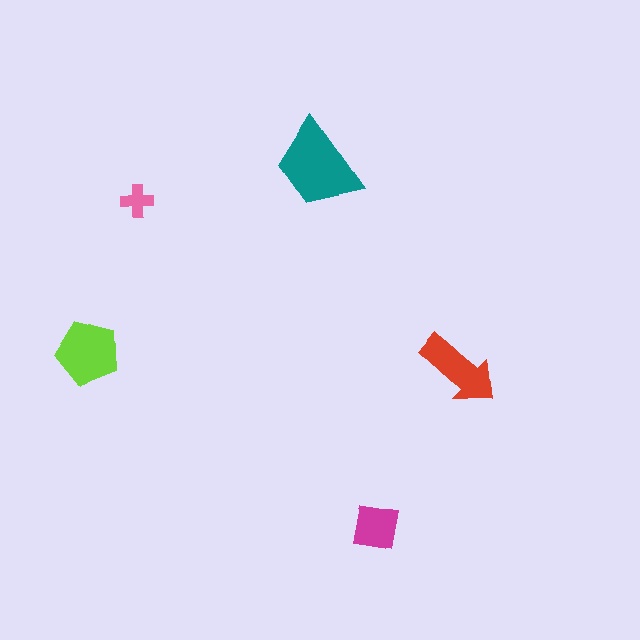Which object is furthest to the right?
The red arrow is rightmost.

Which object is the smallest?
The pink cross.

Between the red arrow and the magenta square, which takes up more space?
The red arrow.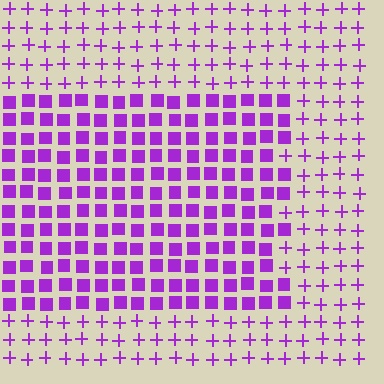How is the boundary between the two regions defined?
The boundary is defined by a change in element shape: squares inside vs. plus signs outside. All elements share the same color and spacing.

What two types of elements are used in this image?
The image uses squares inside the rectangle region and plus signs outside it.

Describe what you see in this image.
The image is filled with small purple elements arranged in a uniform grid. A rectangle-shaped region contains squares, while the surrounding area contains plus signs. The boundary is defined purely by the change in element shape.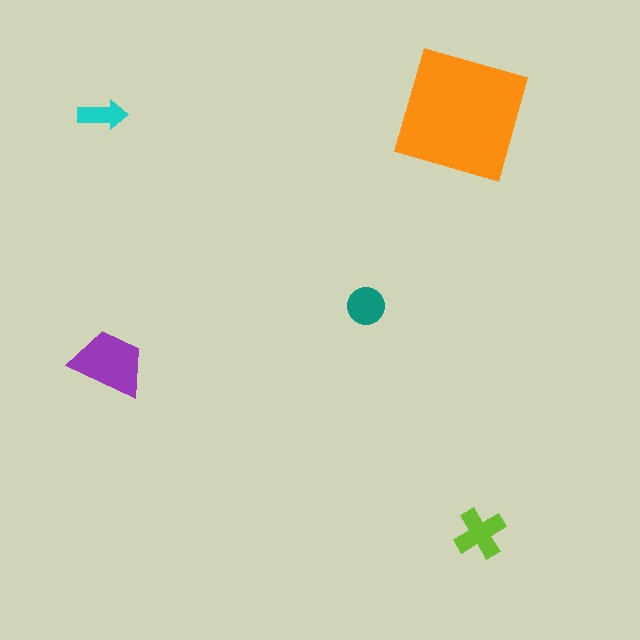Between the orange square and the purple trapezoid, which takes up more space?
The orange square.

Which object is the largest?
The orange square.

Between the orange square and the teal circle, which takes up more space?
The orange square.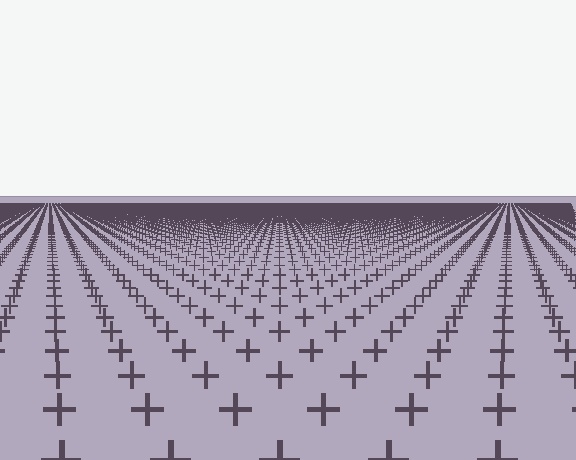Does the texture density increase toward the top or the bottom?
Density increases toward the top.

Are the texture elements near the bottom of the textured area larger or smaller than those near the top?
Larger. Near the bottom, elements are closer to the viewer and appear at a bigger on-screen size.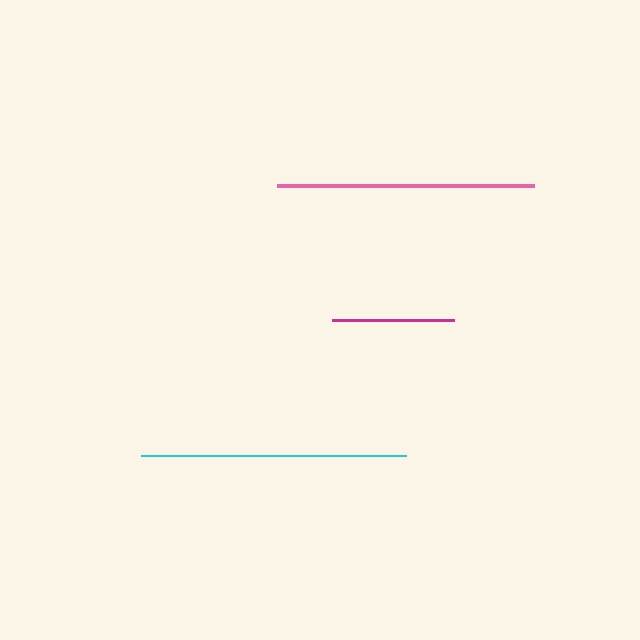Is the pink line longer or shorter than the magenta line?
The pink line is longer than the magenta line.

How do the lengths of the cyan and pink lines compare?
The cyan and pink lines are approximately the same length.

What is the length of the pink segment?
The pink segment is approximately 257 pixels long.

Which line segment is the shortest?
The magenta line is the shortest at approximately 122 pixels.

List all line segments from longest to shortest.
From longest to shortest: cyan, pink, magenta.